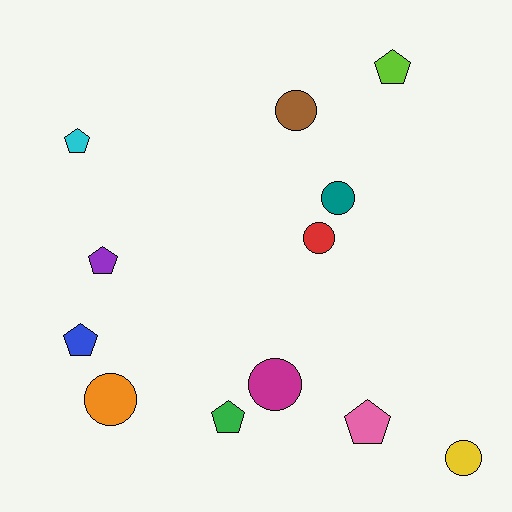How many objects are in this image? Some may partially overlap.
There are 12 objects.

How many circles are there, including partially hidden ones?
There are 6 circles.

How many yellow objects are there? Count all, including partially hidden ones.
There is 1 yellow object.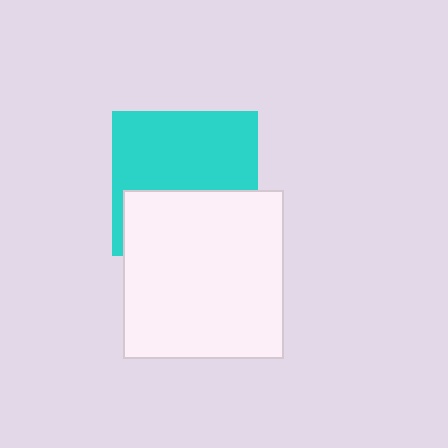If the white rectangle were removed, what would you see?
You would see the complete cyan square.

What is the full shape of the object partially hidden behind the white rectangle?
The partially hidden object is a cyan square.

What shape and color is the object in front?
The object in front is a white rectangle.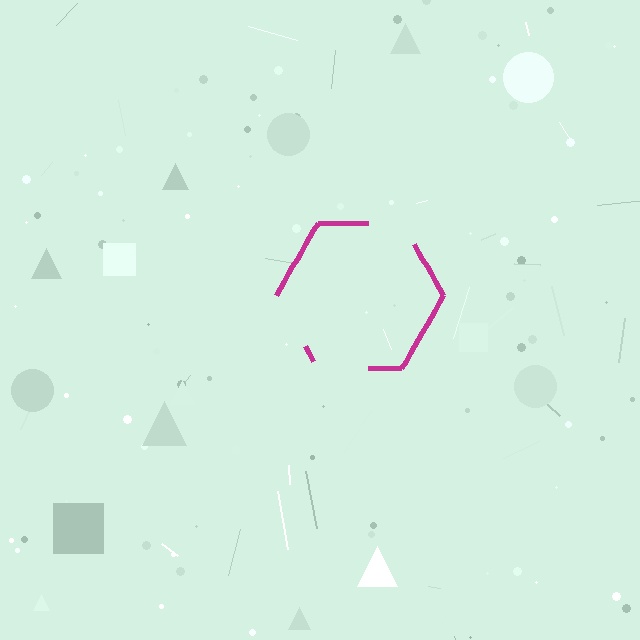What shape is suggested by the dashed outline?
The dashed outline suggests a hexagon.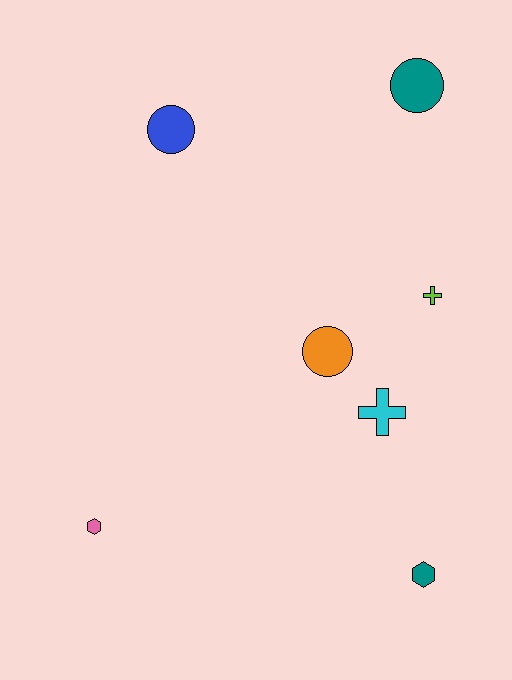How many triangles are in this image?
There are no triangles.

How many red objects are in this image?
There are no red objects.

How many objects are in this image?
There are 7 objects.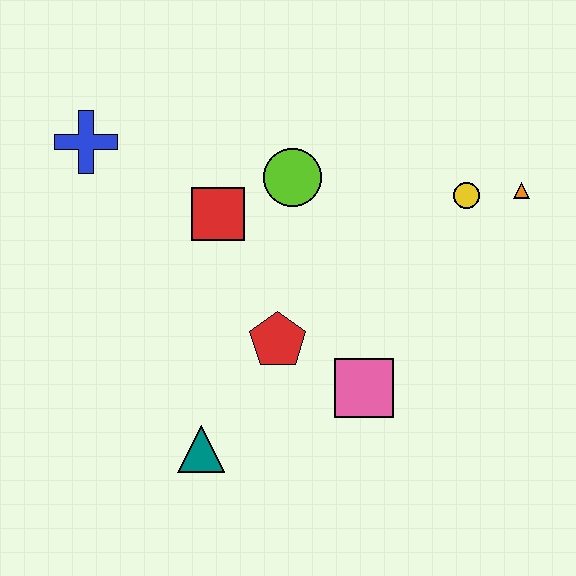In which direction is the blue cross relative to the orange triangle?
The blue cross is to the left of the orange triangle.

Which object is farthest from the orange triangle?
The blue cross is farthest from the orange triangle.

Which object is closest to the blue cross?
The red square is closest to the blue cross.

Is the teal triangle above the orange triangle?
No